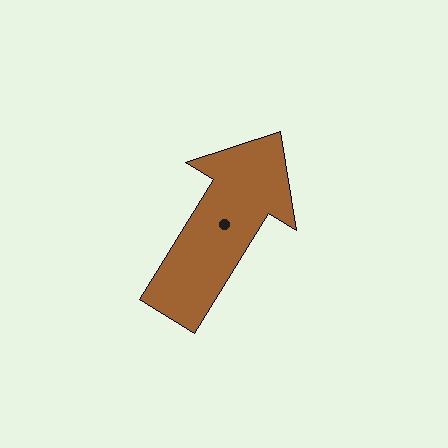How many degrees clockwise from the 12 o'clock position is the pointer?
Approximately 32 degrees.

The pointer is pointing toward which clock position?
Roughly 1 o'clock.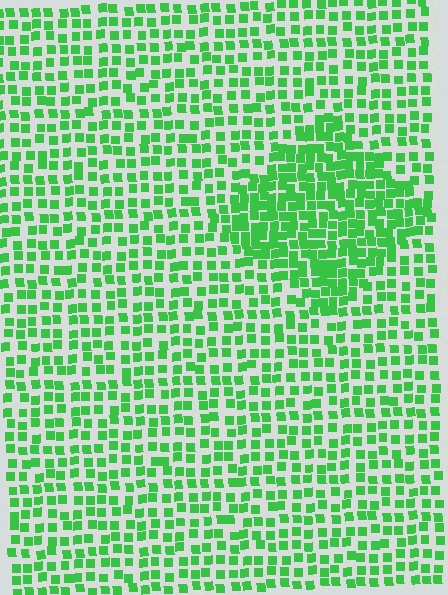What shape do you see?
I see a diamond.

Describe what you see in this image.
The image contains small green elements arranged at two different densities. A diamond-shaped region is visible where the elements are more densely packed than the surrounding area.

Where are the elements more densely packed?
The elements are more densely packed inside the diamond boundary.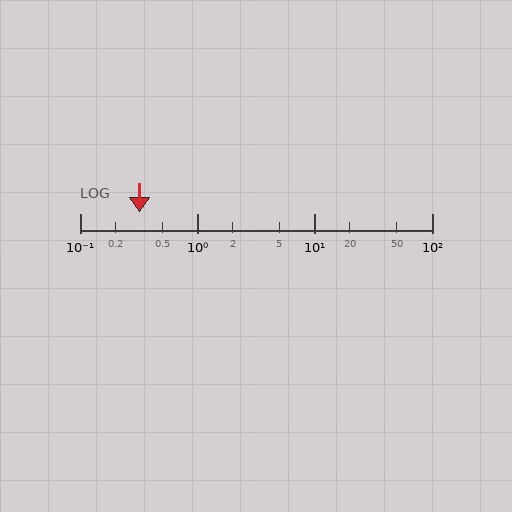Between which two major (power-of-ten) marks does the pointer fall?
The pointer is between 0.1 and 1.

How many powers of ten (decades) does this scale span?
The scale spans 3 decades, from 0.1 to 100.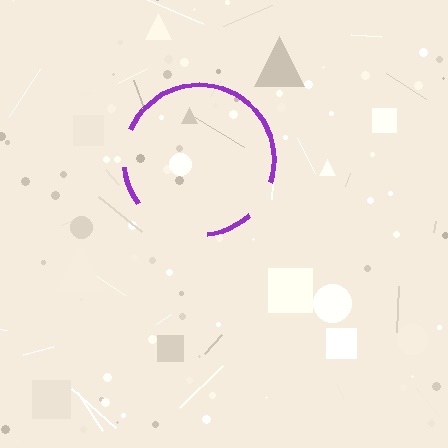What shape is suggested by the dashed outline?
The dashed outline suggests a circle.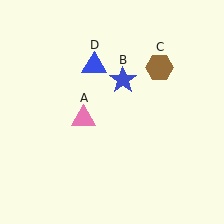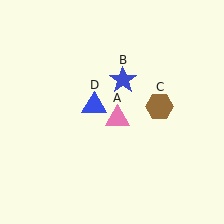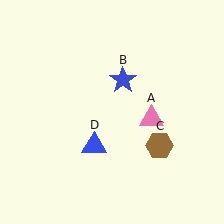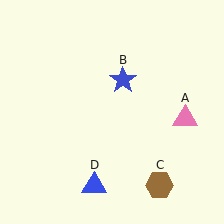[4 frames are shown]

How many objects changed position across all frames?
3 objects changed position: pink triangle (object A), brown hexagon (object C), blue triangle (object D).